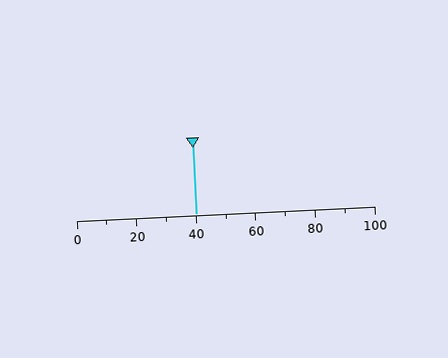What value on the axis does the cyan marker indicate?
The marker indicates approximately 40.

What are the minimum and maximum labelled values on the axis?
The axis runs from 0 to 100.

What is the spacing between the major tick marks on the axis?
The major ticks are spaced 20 apart.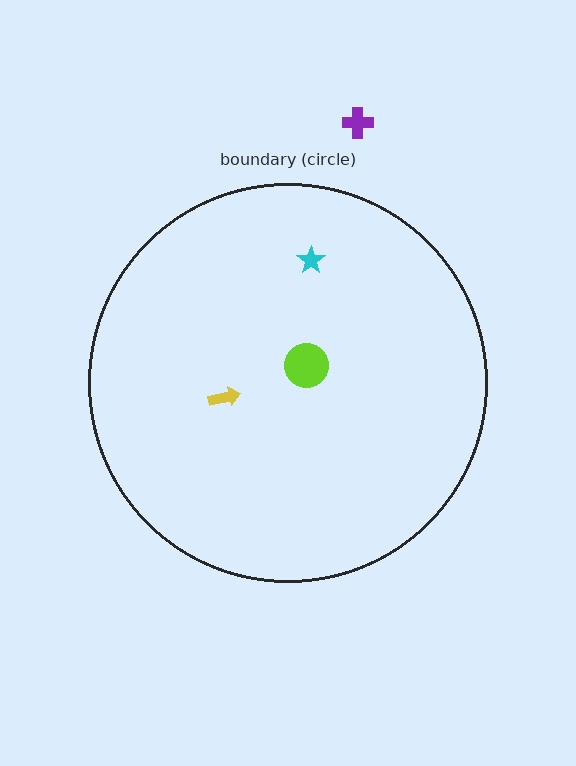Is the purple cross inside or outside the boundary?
Outside.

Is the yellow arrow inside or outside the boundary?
Inside.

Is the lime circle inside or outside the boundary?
Inside.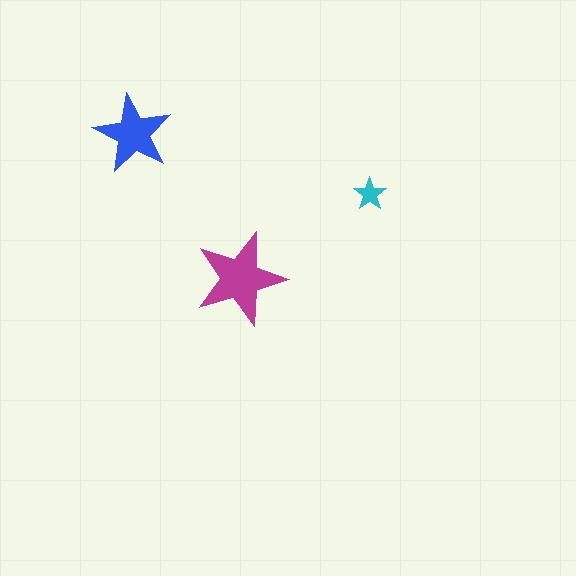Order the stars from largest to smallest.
the magenta one, the blue one, the cyan one.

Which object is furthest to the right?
The cyan star is rightmost.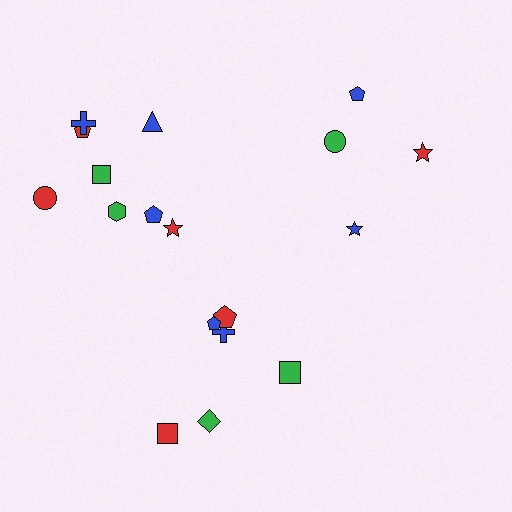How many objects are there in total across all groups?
There are 18 objects.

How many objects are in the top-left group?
There are 8 objects.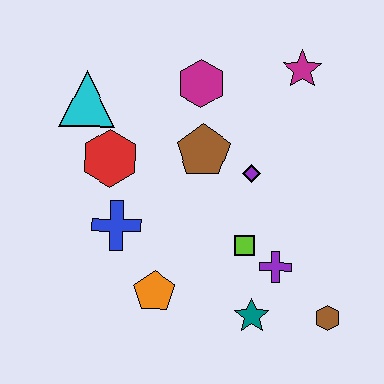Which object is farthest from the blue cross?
The magenta star is farthest from the blue cross.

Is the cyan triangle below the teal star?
No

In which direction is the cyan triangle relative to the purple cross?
The cyan triangle is to the left of the purple cross.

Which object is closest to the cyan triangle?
The red hexagon is closest to the cyan triangle.